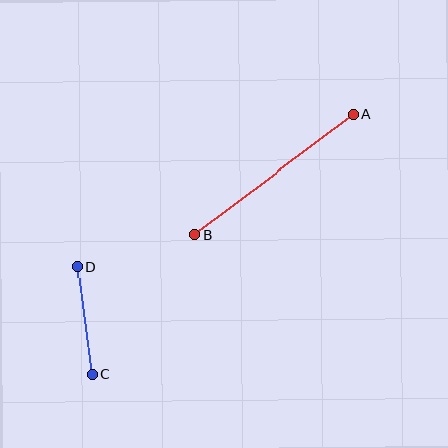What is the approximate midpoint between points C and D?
The midpoint is at approximately (85, 321) pixels.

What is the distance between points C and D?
The distance is approximately 109 pixels.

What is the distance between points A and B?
The distance is approximately 200 pixels.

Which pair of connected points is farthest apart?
Points A and B are farthest apart.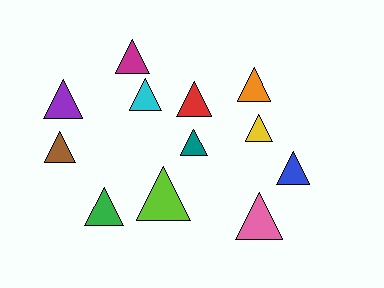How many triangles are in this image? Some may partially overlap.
There are 12 triangles.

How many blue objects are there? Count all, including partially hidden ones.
There is 1 blue object.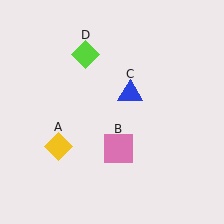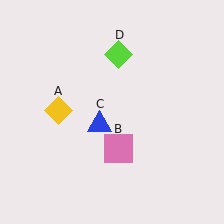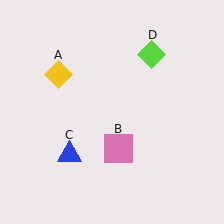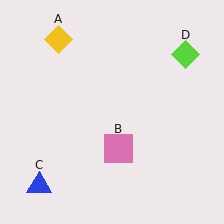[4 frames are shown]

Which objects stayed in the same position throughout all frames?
Pink square (object B) remained stationary.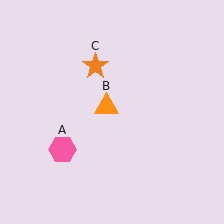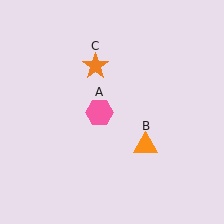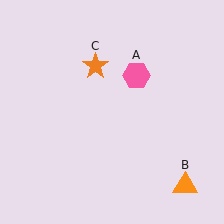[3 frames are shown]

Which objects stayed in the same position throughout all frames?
Orange star (object C) remained stationary.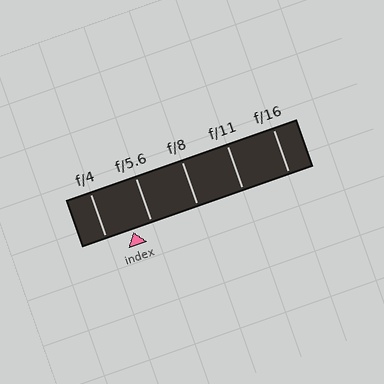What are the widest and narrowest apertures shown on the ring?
The widest aperture shown is f/4 and the narrowest is f/16.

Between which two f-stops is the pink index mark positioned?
The index mark is between f/4 and f/5.6.